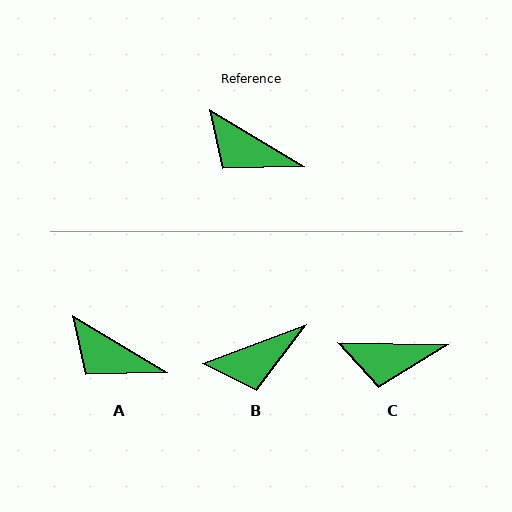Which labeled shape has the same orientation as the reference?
A.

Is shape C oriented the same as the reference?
No, it is off by about 30 degrees.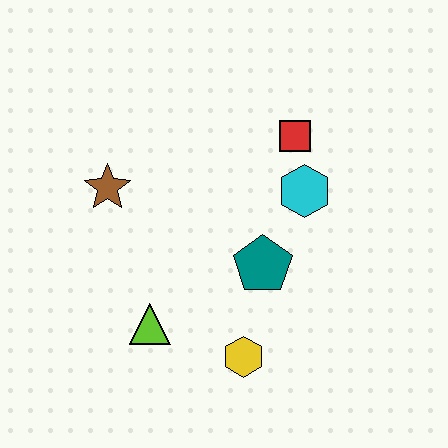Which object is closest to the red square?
The cyan hexagon is closest to the red square.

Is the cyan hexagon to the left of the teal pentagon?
No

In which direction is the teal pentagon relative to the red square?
The teal pentagon is below the red square.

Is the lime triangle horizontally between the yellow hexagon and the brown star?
Yes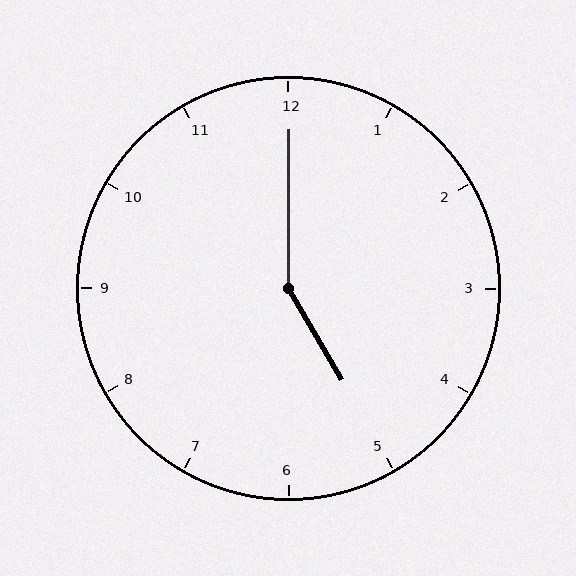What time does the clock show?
5:00.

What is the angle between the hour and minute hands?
Approximately 150 degrees.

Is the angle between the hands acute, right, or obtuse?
It is obtuse.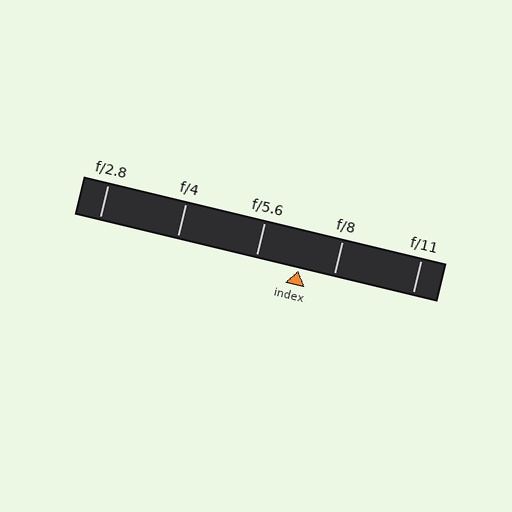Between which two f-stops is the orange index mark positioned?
The index mark is between f/5.6 and f/8.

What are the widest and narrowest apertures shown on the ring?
The widest aperture shown is f/2.8 and the narrowest is f/11.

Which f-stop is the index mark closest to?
The index mark is closest to f/8.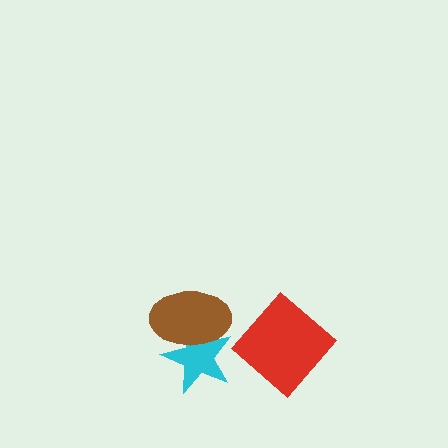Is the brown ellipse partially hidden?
No, no other shape covers it.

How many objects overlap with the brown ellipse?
1 object overlaps with the brown ellipse.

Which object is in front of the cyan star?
The brown ellipse is in front of the cyan star.